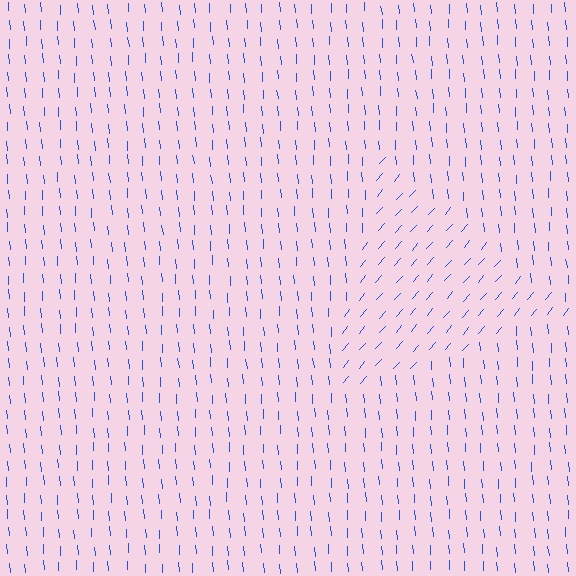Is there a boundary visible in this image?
Yes, there is a texture boundary formed by a change in line orientation.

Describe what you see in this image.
The image is filled with small blue line segments. A triangle region in the image has lines oriented differently from the surrounding lines, creating a visible texture boundary.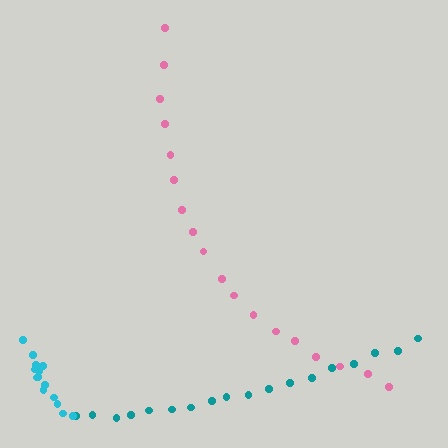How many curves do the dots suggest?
There are 3 distinct paths.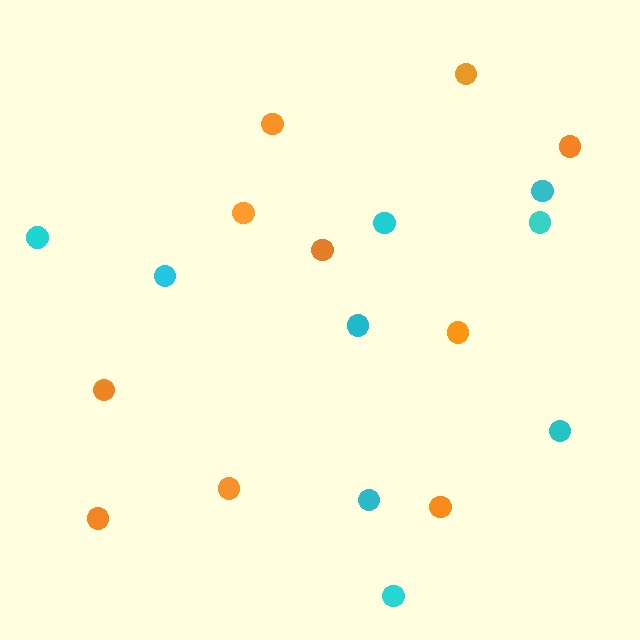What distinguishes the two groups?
There are 2 groups: one group of cyan circles (9) and one group of orange circles (10).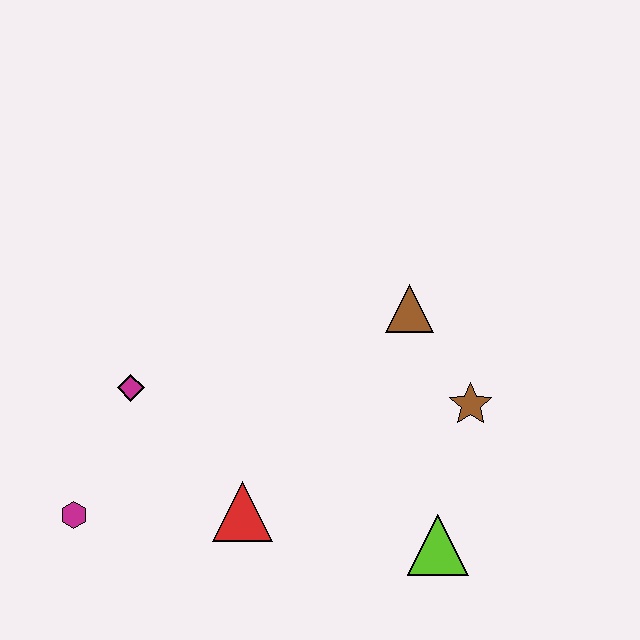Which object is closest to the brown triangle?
The brown star is closest to the brown triangle.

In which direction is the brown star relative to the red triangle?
The brown star is to the right of the red triangle.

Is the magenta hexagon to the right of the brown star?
No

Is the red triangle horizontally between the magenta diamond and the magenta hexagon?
No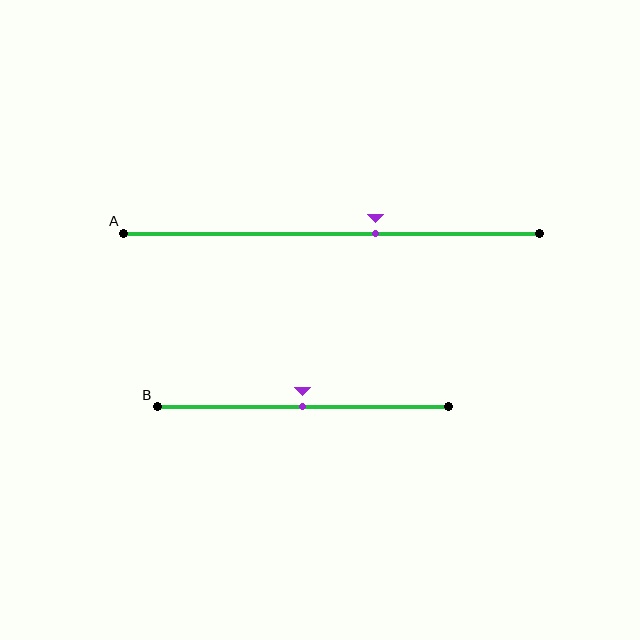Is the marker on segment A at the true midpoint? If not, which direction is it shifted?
No, the marker on segment A is shifted to the right by about 11% of the segment length.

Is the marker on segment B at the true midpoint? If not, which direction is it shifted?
Yes, the marker on segment B is at the true midpoint.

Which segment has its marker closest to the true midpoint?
Segment B has its marker closest to the true midpoint.